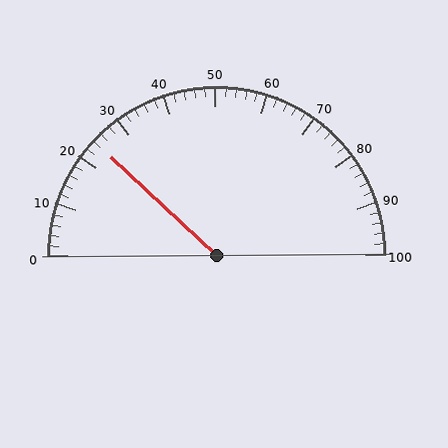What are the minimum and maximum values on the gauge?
The gauge ranges from 0 to 100.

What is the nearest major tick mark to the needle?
The nearest major tick mark is 20.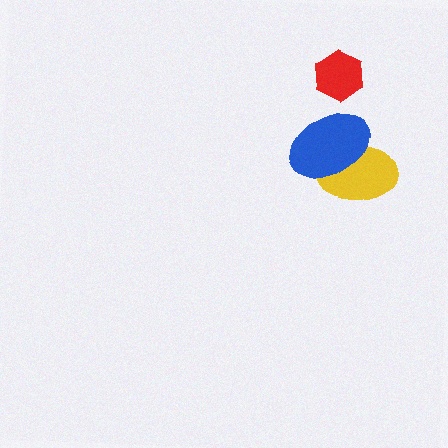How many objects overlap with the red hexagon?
0 objects overlap with the red hexagon.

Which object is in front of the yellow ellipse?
The blue ellipse is in front of the yellow ellipse.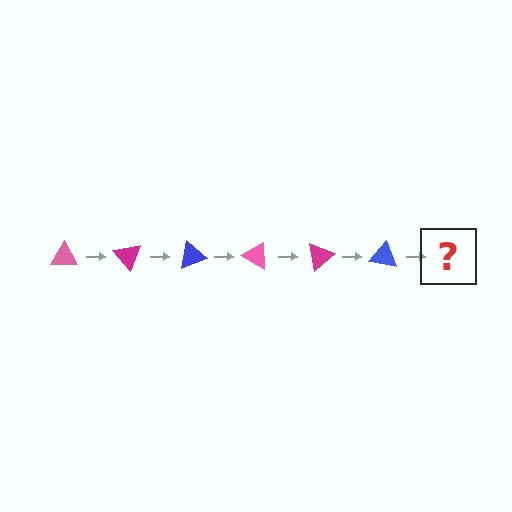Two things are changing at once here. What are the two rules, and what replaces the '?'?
The two rules are that it rotates 50 degrees each step and the color cycles through pink, magenta, and blue. The '?' should be a pink triangle, rotated 300 degrees from the start.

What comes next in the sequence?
The next element should be a pink triangle, rotated 300 degrees from the start.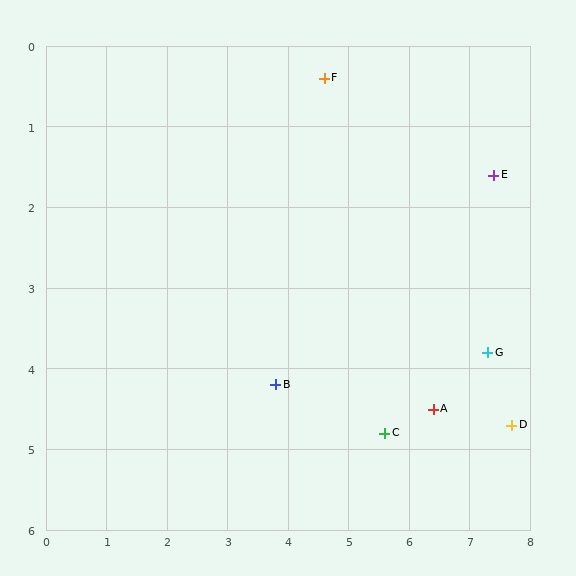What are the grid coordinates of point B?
Point B is at approximately (3.8, 4.2).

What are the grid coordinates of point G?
Point G is at approximately (7.3, 3.8).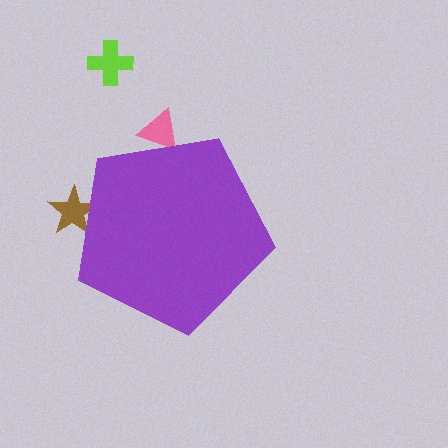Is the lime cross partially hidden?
No, the lime cross is fully visible.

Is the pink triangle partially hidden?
Yes, the pink triangle is partially hidden behind the purple pentagon.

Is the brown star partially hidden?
Yes, the brown star is partially hidden behind the purple pentagon.